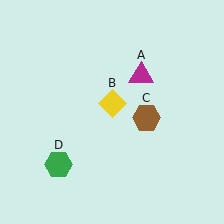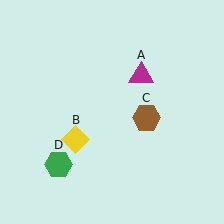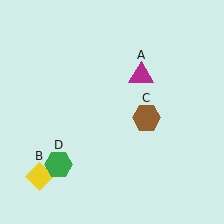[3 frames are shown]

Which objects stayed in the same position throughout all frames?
Magenta triangle (object A) and brown hexagon (object C) and green hexagon (object D) remained stationary.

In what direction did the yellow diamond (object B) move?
The yellow diamond (object B) moved down and to the left.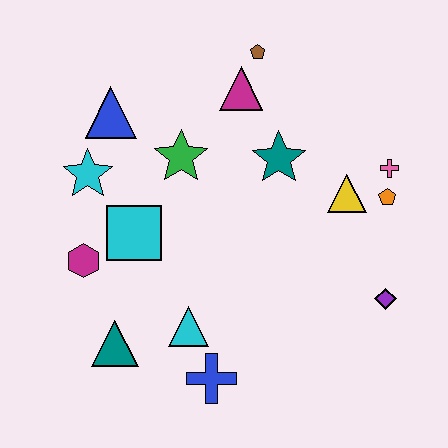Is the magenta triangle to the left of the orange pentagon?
Yes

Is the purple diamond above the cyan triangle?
Yes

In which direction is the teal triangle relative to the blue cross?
The teal triangle is to the left of the blue cross.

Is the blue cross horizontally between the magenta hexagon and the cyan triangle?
No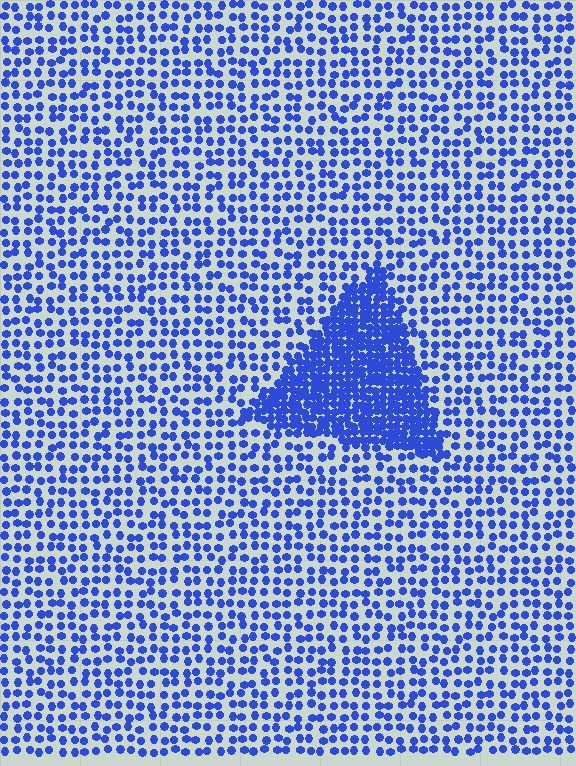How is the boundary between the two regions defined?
The boundary is defined by a change in element density (approximately 2.6x ratio). All elements are the same color, size, and shape.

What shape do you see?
I see a triangle.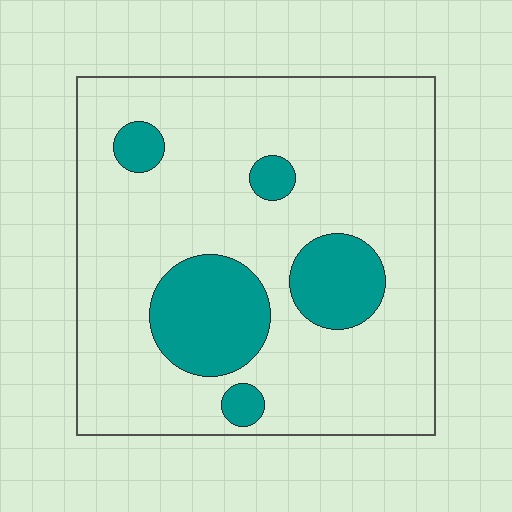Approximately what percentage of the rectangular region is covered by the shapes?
Approximately 20%.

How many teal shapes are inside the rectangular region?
5.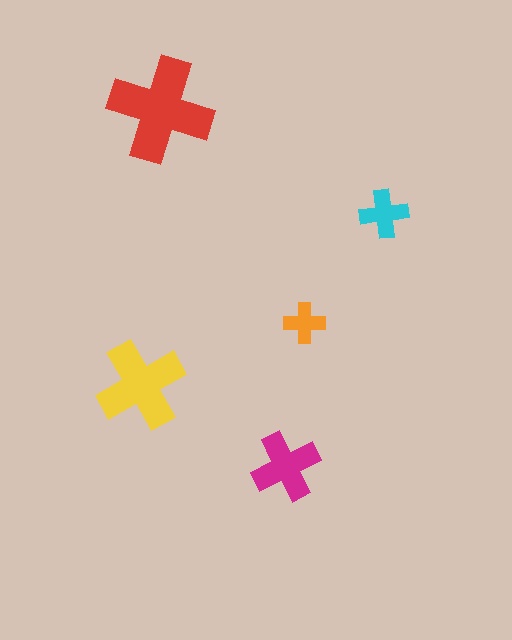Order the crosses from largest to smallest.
the red one, the yellow one, the magenta one, the cyan one, the orange one.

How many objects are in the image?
There are 5 objects in the image.